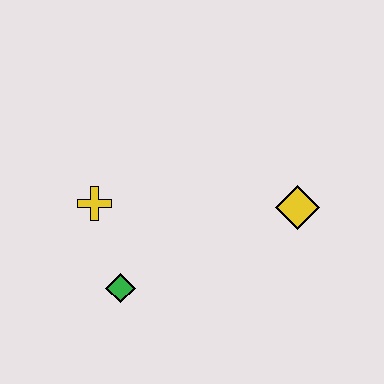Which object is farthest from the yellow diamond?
The yellow cross is farthest from the yellow diamond.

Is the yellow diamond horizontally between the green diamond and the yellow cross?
No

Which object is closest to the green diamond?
The yellow cross is closest to the green diamond.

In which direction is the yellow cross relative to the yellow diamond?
The yellow cross is to the left of the yellow diamond.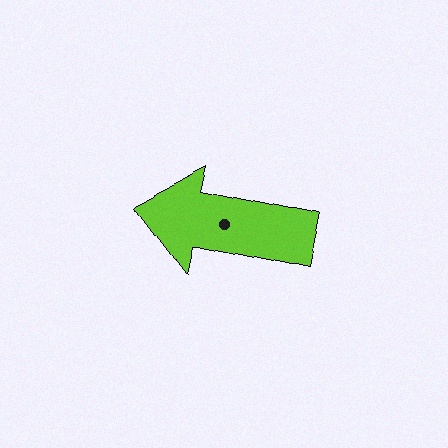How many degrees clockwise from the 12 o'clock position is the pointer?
Approximately 282 degrees.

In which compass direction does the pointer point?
West.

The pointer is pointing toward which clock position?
Roughly 9 o'clock.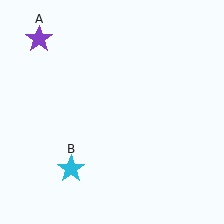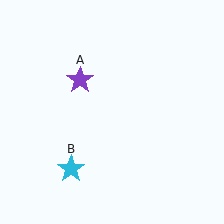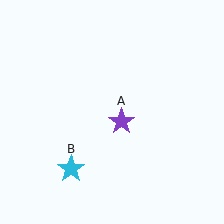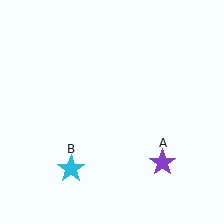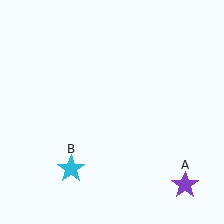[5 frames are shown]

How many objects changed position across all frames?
1 object changed position: purple star (object A).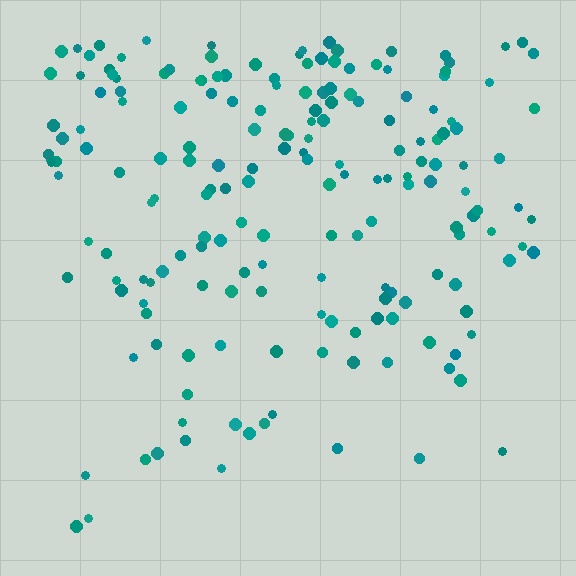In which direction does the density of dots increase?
From bottom to top, with the top side densest.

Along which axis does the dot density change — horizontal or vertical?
Vertical.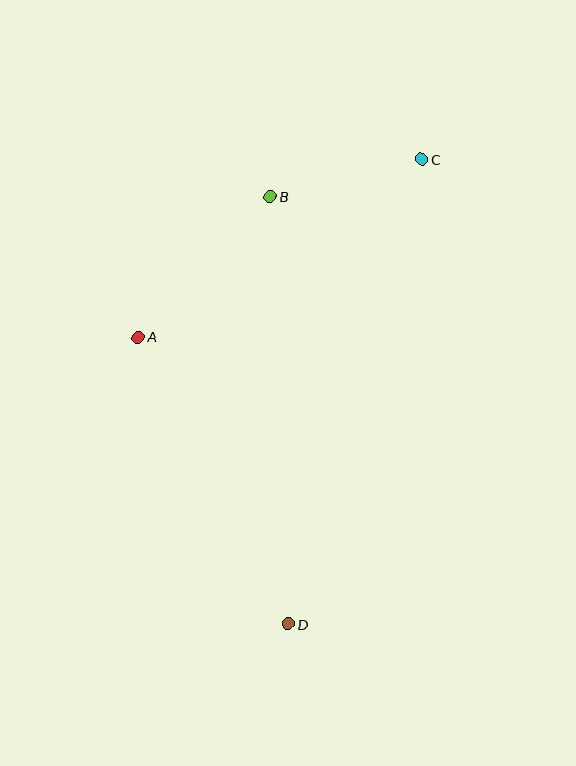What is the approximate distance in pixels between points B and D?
The distance between B and D is approximately 428 pixels.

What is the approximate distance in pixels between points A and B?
The distance between A and B is approximately 193 pixels.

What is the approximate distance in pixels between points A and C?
The distance between A and C is approximately 334 pixels.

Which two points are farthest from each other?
Points C and D are farthest from each other.